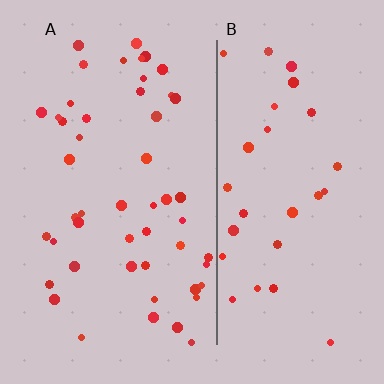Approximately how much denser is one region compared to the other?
Approximately 1.6× — region A over region B.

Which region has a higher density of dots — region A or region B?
A (the left).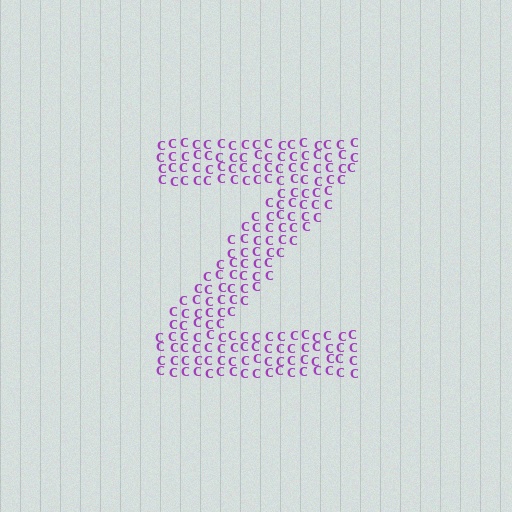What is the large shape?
The large shape is the letter Z.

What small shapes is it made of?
It is made of small letter C's.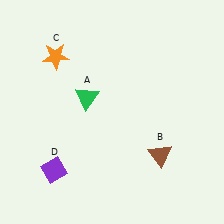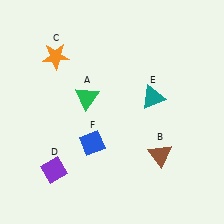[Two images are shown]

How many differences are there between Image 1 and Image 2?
There are 2 differences between the two images.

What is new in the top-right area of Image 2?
A teal triangle (E) was added in the top-right area of Image 2.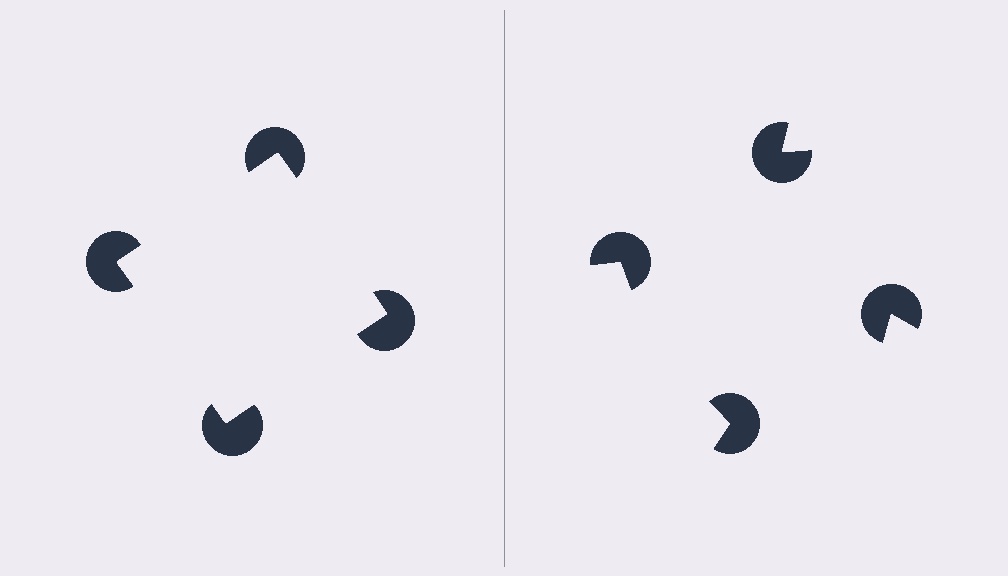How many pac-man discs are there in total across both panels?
8 — 4 on each side.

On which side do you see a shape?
An illusory square appears on the left side. On the right side the wedge cuts are rotated, so no coherent shape forms.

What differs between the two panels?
The pac-man discs are positioned identically on both sides; only the wedge orientations differ. On the left they align to a square; on the right they are misaligned.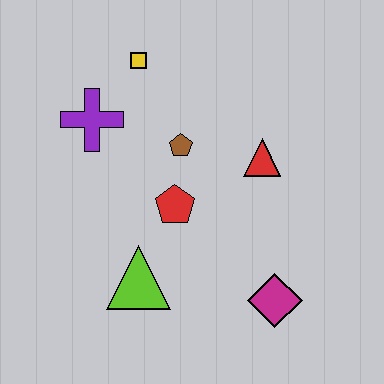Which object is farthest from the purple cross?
The magenta diamond is farthest from the purple cross.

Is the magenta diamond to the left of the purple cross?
No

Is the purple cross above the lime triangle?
Yes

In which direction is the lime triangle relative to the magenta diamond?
The lime triangle is to the left of the magenta diamond.